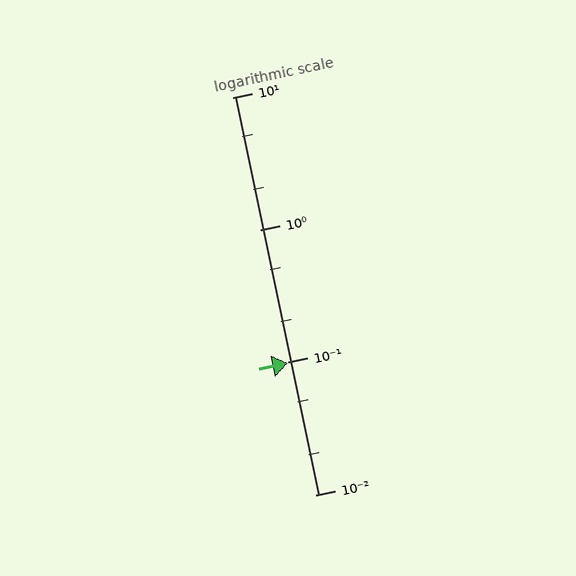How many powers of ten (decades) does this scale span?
The scale spans 3 decades, from 0.01 to 10.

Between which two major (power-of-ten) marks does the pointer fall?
The pointer is between 0.01 and 0.1.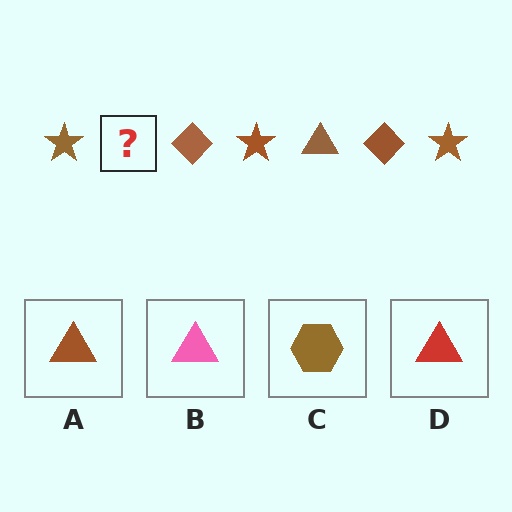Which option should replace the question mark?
Option A.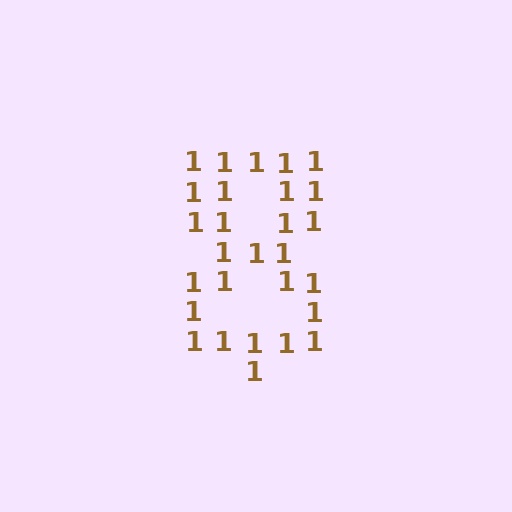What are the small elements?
The small elements are digit 1's.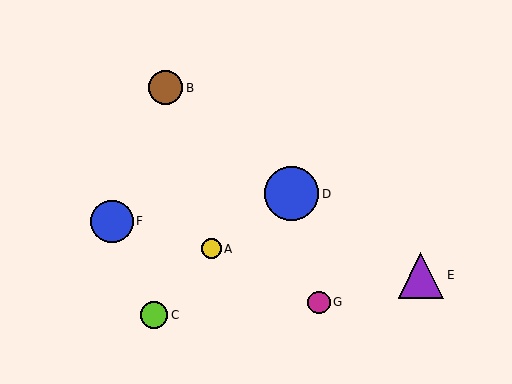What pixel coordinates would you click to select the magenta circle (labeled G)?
Click at (319, 303) to select the magenta circle G.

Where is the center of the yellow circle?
The center of the yellow circle is at (211, 249).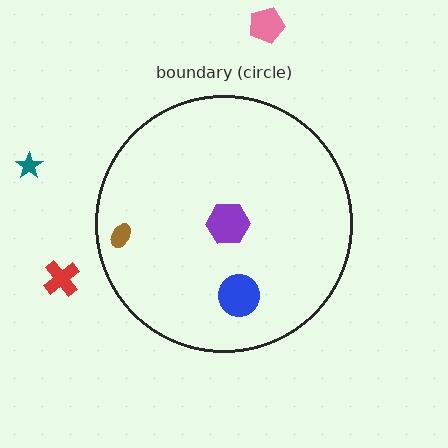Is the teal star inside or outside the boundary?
Outside.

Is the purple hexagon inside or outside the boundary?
Inside.